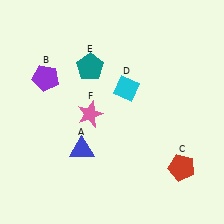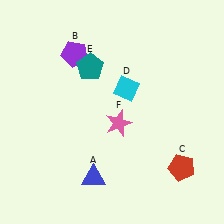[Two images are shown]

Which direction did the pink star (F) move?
The pink star (F) moved right.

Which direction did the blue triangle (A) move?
The blue triangle (A) moved down.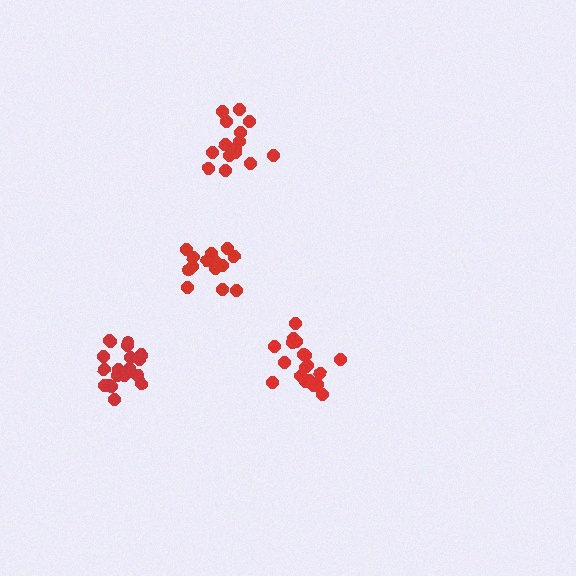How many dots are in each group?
Group 1: 15 dots, Group 2: 15 dots, Group 3: 20 dots, Group 4: 19 dots (69 total).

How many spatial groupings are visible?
There are 4 spatial groupings.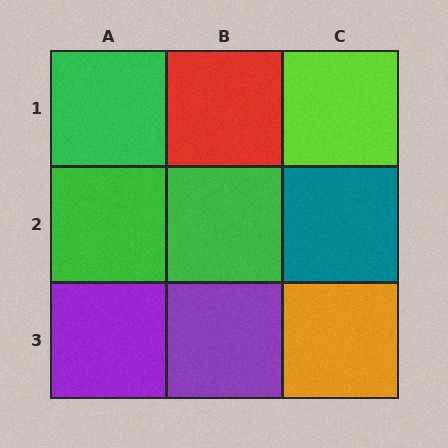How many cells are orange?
1 cell is orange.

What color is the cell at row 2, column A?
Green.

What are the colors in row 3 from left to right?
Purple, purple, orange.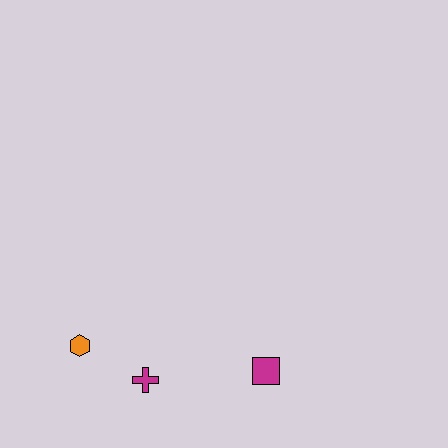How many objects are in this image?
There are 3 objects.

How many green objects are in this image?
There are no green objects.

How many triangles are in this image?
There are no triangles.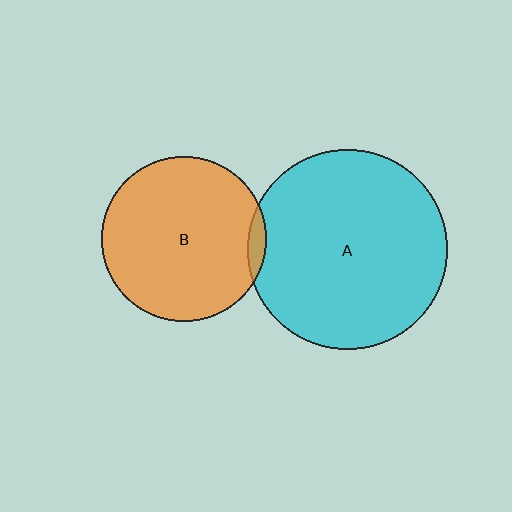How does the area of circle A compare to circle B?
Approximately 1.5 times.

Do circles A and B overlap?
Yes.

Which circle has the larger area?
Circle A (cyan).